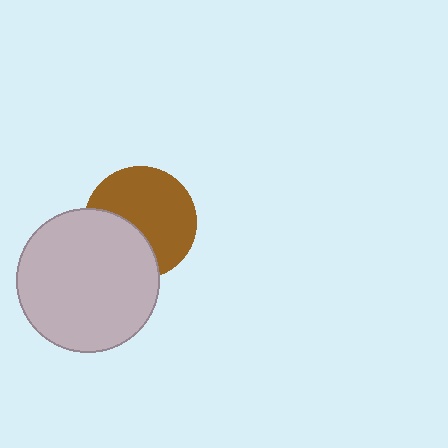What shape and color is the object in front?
The object in front is a light gray circle.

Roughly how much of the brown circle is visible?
About half of it is visible (roughly 64%).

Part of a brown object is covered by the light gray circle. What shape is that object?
It is a circle.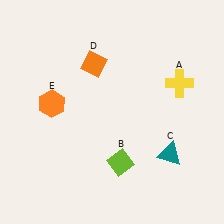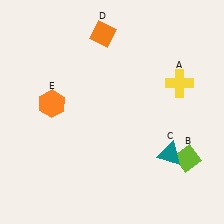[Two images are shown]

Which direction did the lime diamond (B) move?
The lime diamond (B) moved right.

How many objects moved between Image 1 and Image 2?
2 objects moved between the two images.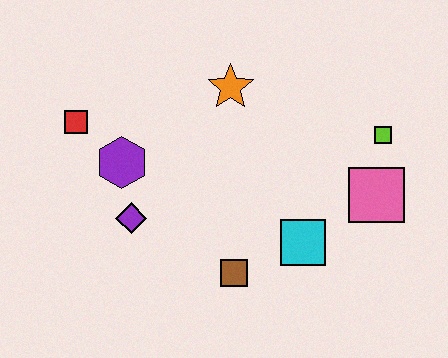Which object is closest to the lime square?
The pink square is closest to the lime square.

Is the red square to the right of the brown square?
No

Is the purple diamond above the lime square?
No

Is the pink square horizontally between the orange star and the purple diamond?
No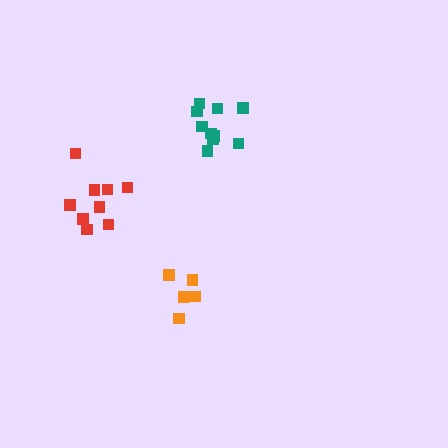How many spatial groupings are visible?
There are 3 spatial groupings.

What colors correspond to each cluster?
The clusters are colored: orange, teal, red.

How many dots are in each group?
Group 1: 5 dots, Group 2: 10 dots, Group 3: 9 dots (24 total).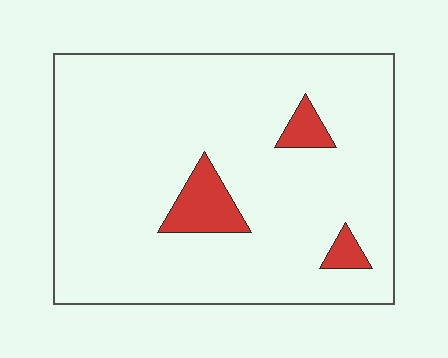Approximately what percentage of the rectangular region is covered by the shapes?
Approximately 10%.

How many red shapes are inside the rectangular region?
3.